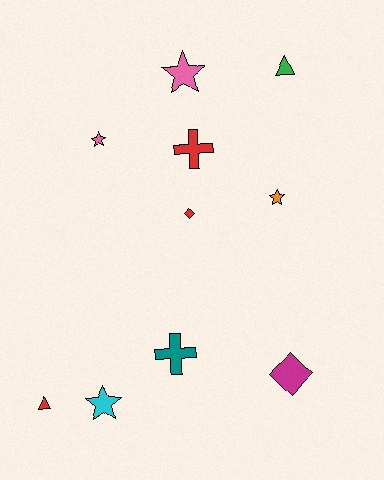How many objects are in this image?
There are 10 objects.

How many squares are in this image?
There are no squares.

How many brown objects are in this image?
There are no brown objects.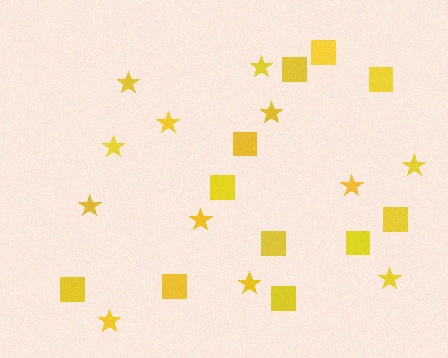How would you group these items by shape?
There are 2 groups: one group of stars (12) and one group of squares (11).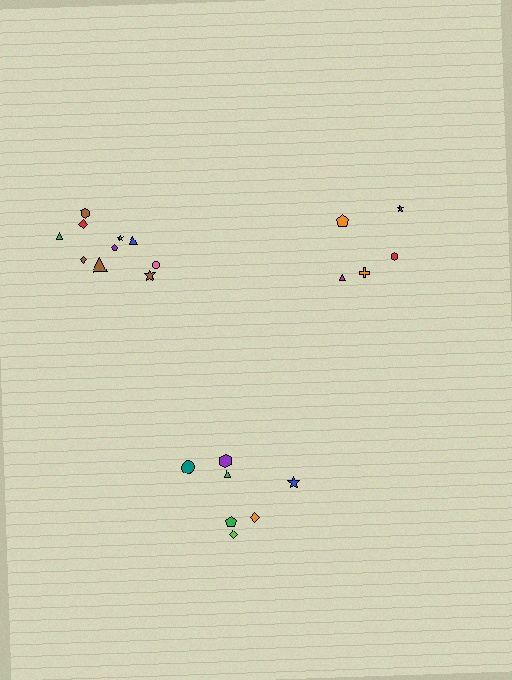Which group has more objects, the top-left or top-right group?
The top-left group.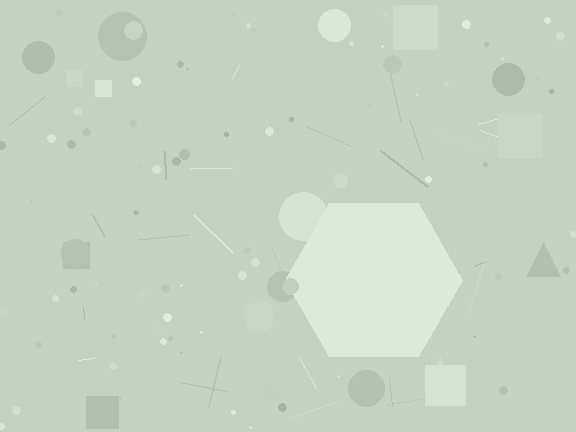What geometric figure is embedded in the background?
A hexagon is embedded in the background.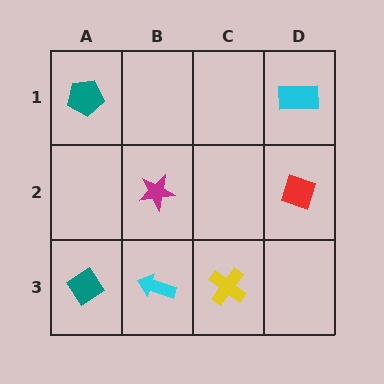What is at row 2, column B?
A magenta star.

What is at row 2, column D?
A red diamond.